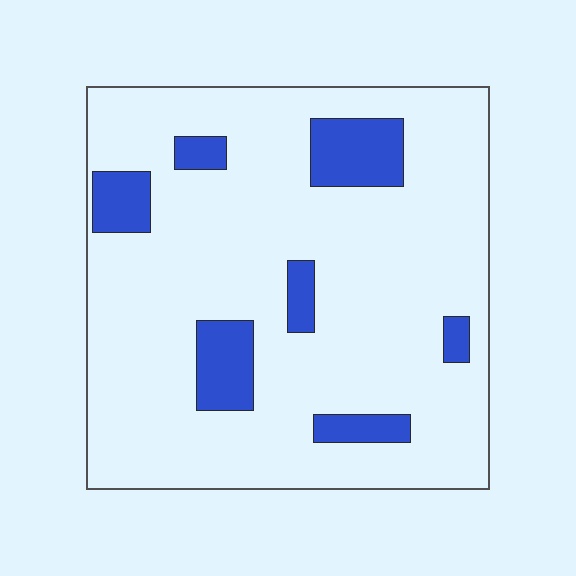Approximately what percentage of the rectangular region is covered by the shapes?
Approximately 15%.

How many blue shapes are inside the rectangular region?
7.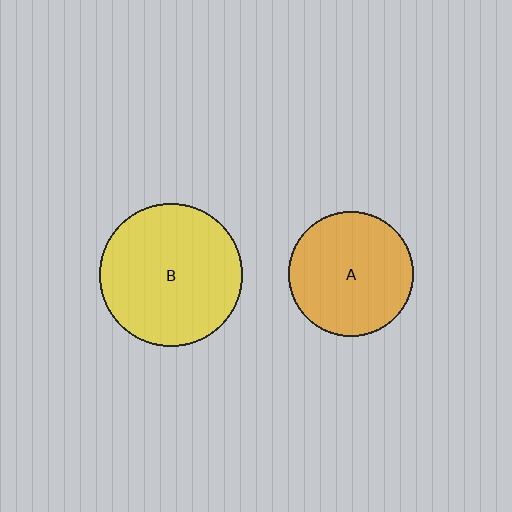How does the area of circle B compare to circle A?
Approximately 1.3 times.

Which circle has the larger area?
Circle B (yellow).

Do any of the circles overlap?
No, none of the circles overlap.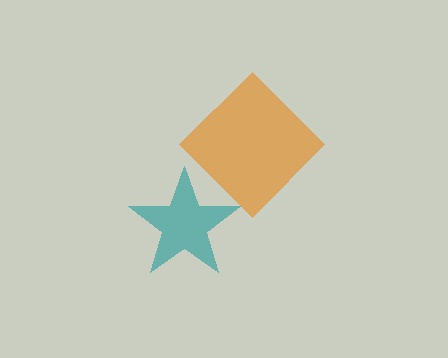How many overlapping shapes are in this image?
There are 2 overlapping shapes in the image.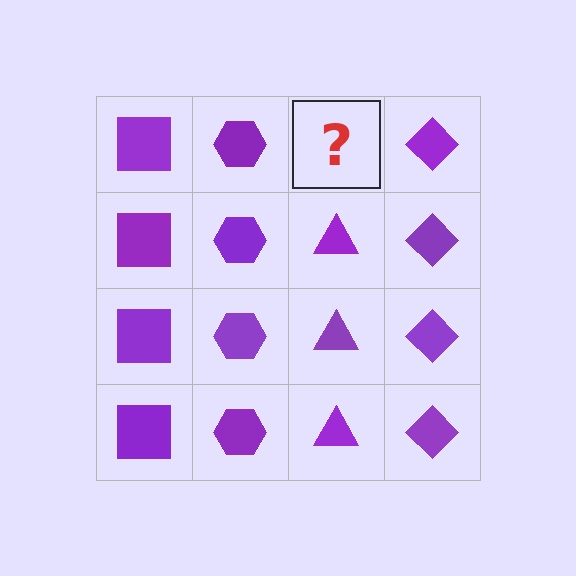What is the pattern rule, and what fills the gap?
The rule is that each column has a consistent shape. The gap should be filled with a purple triangle.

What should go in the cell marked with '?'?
The missing cell should contain a purple triangle.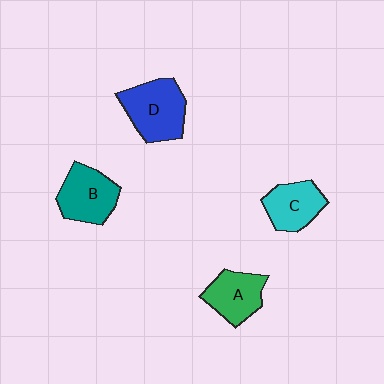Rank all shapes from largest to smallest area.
From largest to smallest: D (blue), B (teal), A (green), C (cyan).